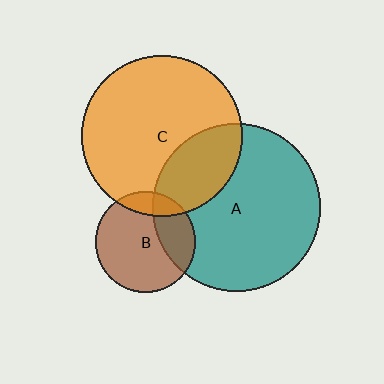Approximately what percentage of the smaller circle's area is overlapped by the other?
Approximately 15%.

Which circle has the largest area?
Circle A (teal).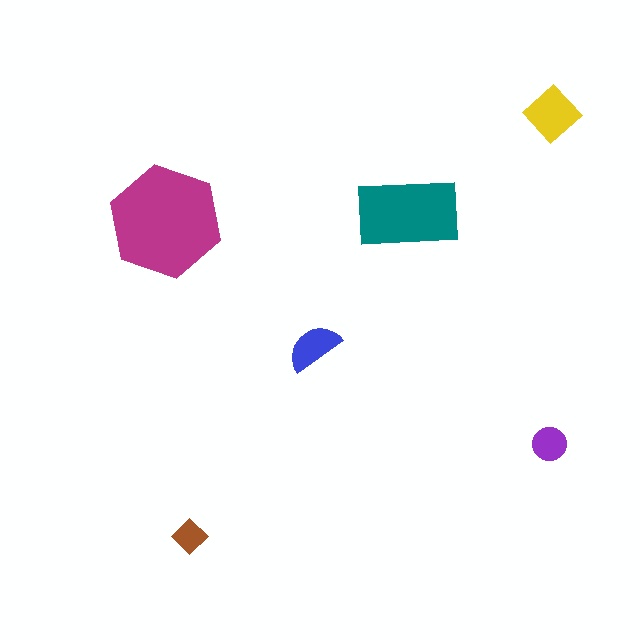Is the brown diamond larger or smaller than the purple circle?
Smaller.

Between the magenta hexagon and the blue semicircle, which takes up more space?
The magenta hexagon.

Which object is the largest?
The magenta hexagon.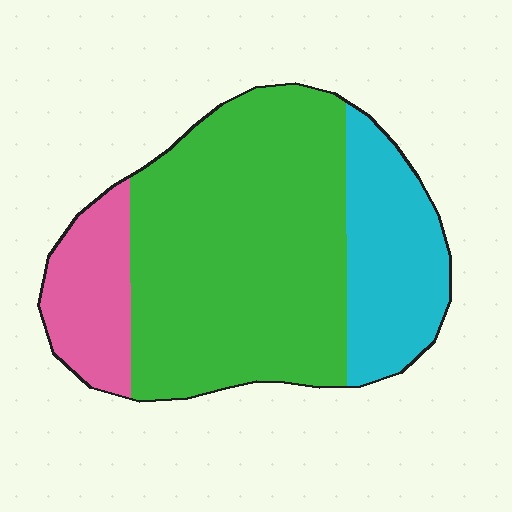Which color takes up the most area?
Green, at roughly 60%.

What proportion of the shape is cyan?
Cyan covers around 20% of the shape.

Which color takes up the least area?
Pink, at roughly 15%.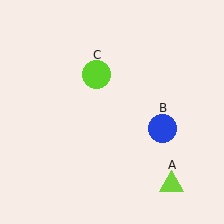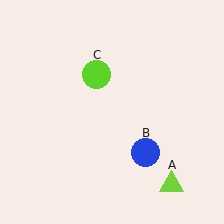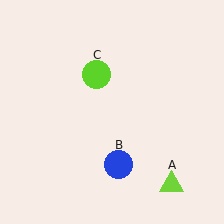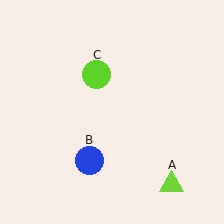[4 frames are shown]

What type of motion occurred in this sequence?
The blue circle (object B) rotated clockwise around the center of the scene.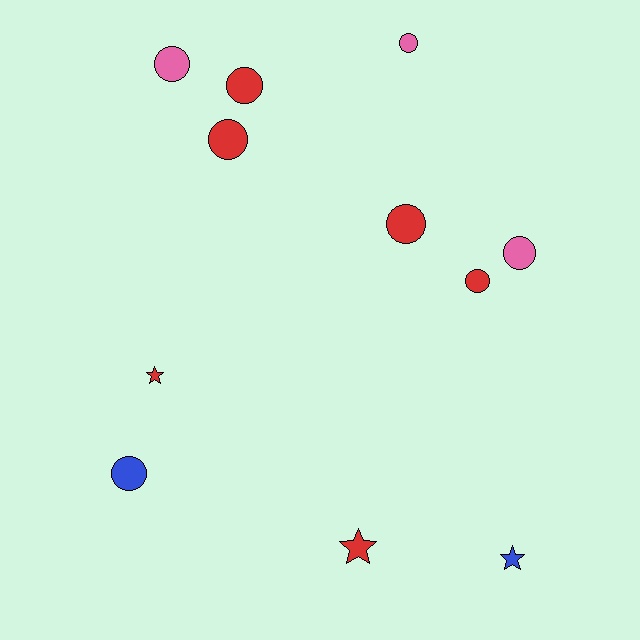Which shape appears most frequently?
Circle, with 8 objects.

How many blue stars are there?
There is 1 blue star.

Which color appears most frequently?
Red, with 6 objects.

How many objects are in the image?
There are 11 objects.